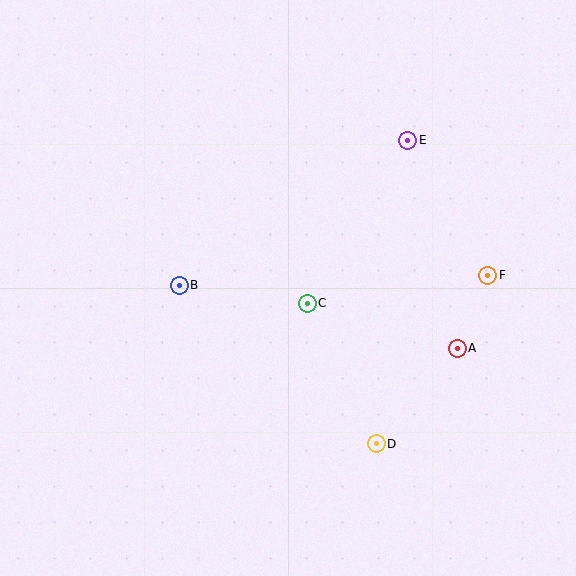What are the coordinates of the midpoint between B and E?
The midpoint between B and E is at (293, 213).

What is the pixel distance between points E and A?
The distance between E and A is 214 pixels.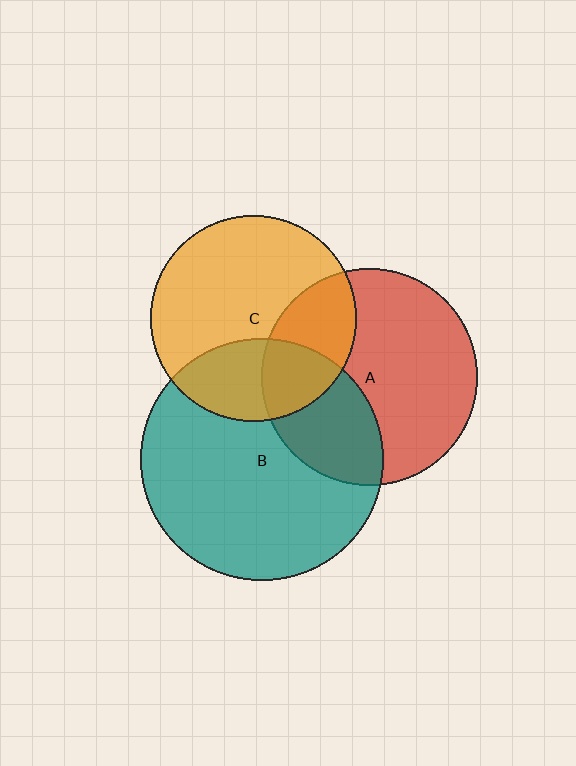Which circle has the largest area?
Circle B (teal).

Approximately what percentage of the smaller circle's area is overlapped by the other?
Approximately 30%.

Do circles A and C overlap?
Yes.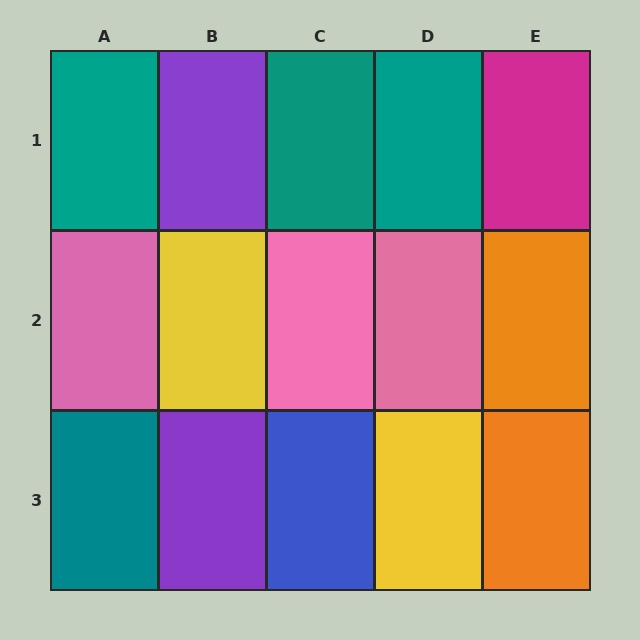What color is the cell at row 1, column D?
Teal.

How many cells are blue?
1 cell is blue.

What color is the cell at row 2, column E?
Orange.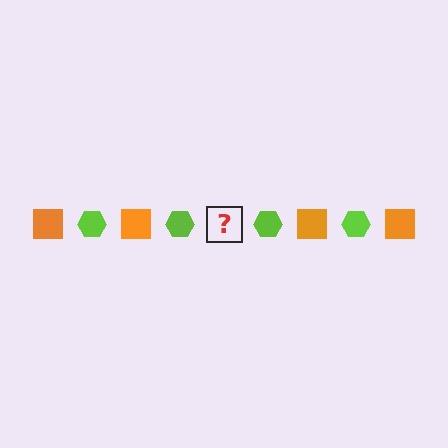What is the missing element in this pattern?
The missing element is an orange square.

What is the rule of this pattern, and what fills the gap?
The rule is that the pattern alternates between orange square and lime hexagon. The gap should be filled with an orange square.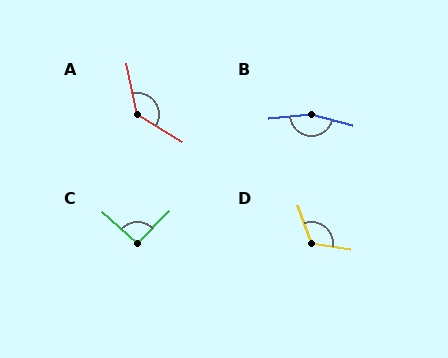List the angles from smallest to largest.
C (93°), D (118°), A (132°), B (160°).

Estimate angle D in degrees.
Approximately 118 degrees.